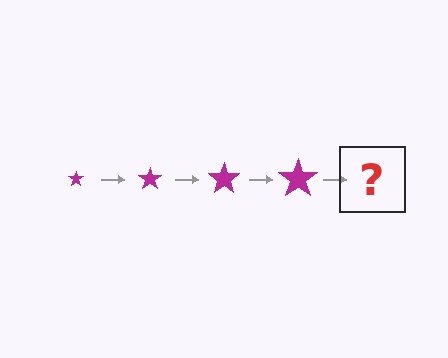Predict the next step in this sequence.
The next step is a magenta star, larger than the previous one.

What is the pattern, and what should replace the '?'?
The pattern is that the star gets progressively larger each step. The '?' should be a magenta star, larger than the previous one.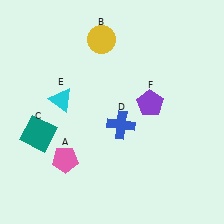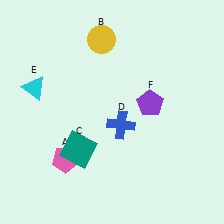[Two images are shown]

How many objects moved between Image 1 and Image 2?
2 objects moved between the two images.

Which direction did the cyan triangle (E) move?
The cyan triangle (E) moved left.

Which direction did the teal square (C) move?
The teal square (C) moved right.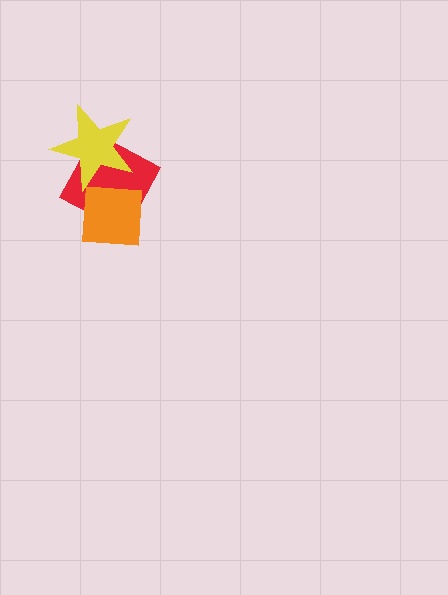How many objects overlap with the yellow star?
2 objects overlap with the yellow star.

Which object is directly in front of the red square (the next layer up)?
The orange square is directly in front of the red square.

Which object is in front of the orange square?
The yellow star is in front of the orange square.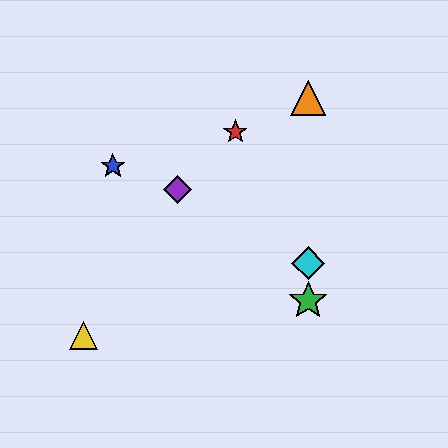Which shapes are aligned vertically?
The green star, the orange triangle, the cyan diamond are aligned vertically.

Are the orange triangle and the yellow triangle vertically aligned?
No, the orange triangle is at x≈308 and the yellow triangle is at x≈83.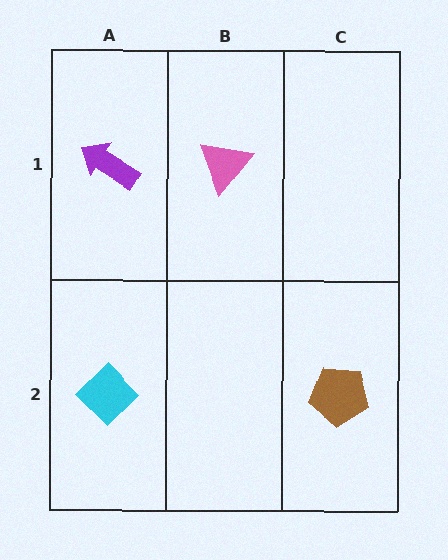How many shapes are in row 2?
2 shapes.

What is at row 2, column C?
A brown pentagon.